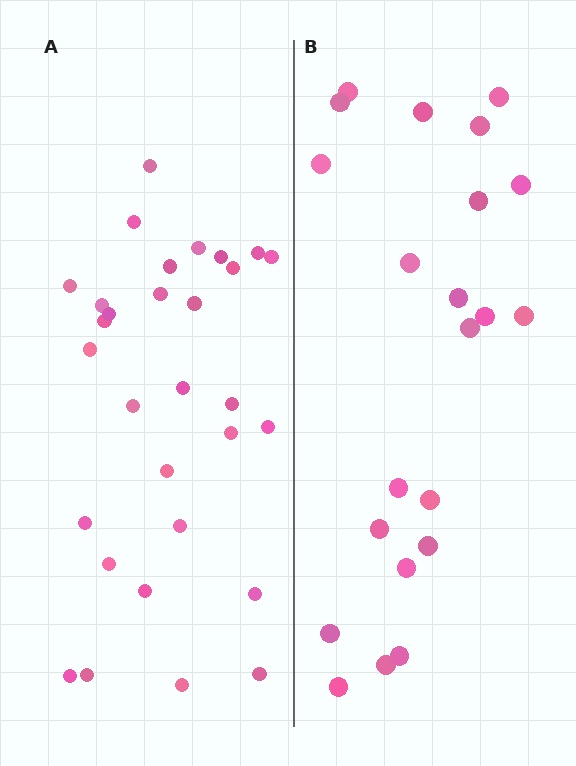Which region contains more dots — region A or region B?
Region A (the left region) has more dots.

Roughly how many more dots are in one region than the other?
Region A has roughly 8 or so more dots than region B.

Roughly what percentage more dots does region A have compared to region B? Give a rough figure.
About 35% more.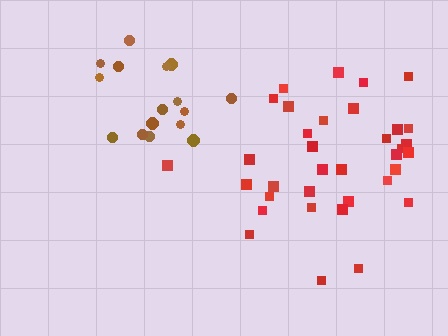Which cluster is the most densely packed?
Brown.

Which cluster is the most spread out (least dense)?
Red.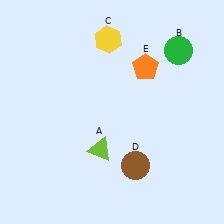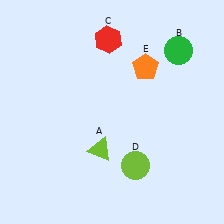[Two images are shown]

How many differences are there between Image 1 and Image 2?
There are 2 differences between the two images.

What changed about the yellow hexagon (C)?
In Image 1, C is yellow. In Image 2, it changed to red.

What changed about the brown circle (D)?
In Image 1, D is brown. In Image 2, it changed to lime.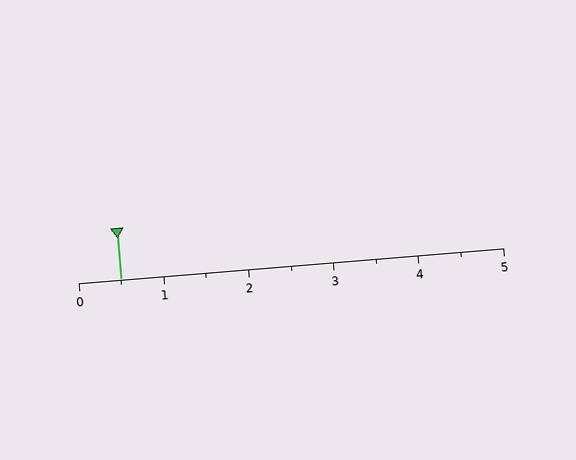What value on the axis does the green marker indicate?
The marker indicates approximately 0.5.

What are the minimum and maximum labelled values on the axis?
The axis runs from 0 to 5.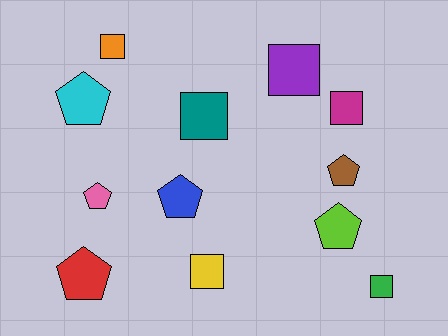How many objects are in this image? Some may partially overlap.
There are 12 objects.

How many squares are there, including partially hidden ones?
There are 6 squares.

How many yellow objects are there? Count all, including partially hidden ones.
There is 1 yellow object.